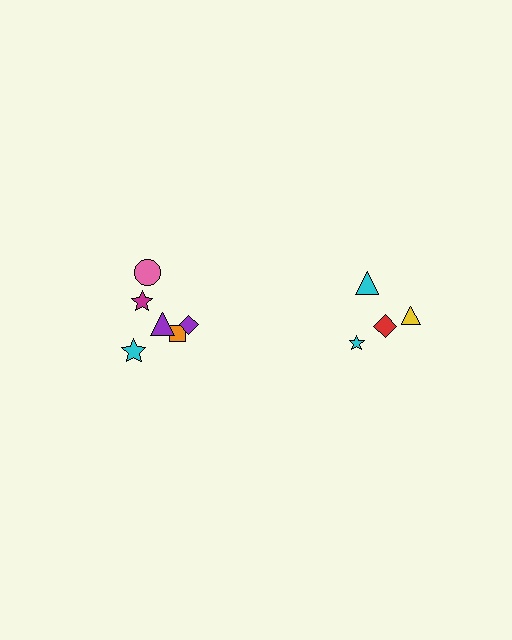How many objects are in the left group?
There are 6 objects.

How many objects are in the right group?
There are 4 objects.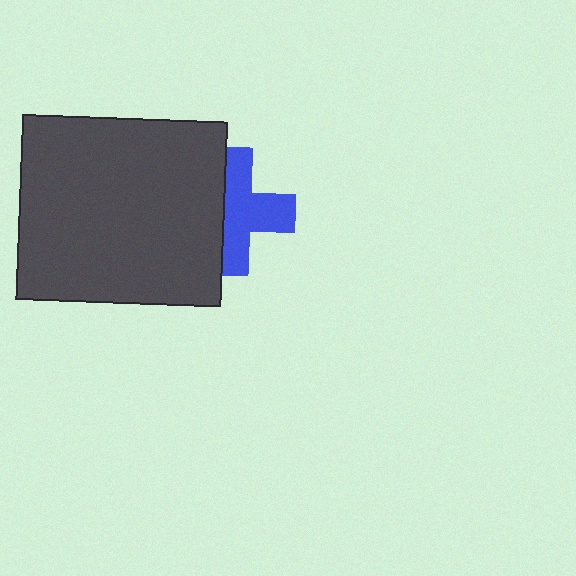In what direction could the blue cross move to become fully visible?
The blue cross could move right. That would shift it out from behind the dark gray rectangle entirely.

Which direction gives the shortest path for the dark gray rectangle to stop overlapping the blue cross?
Moving left gives the shortest separation.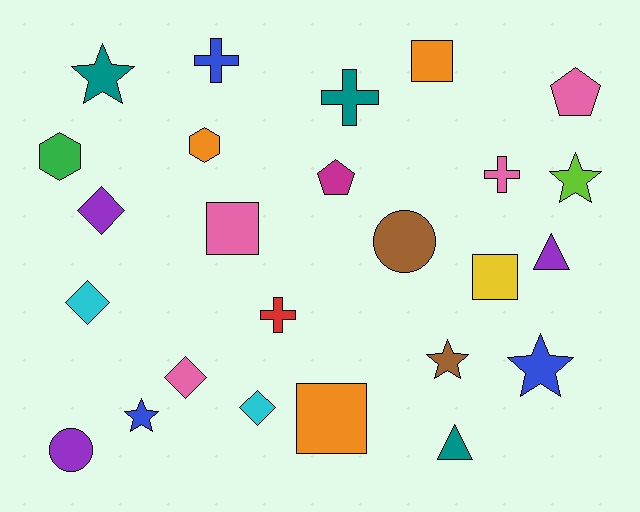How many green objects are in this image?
There is 1 green object.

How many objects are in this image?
There are 25 objects.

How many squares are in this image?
There are 4 squares.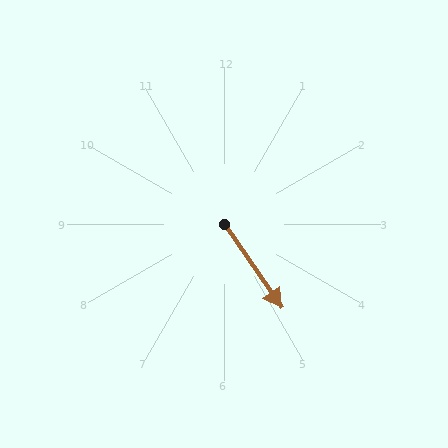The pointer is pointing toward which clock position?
Roughly 5 o'clock.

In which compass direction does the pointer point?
Southeast.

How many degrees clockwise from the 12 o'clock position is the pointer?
Approximately 145 degrees.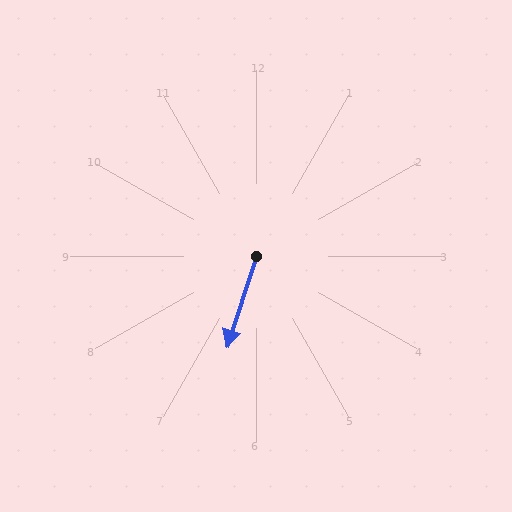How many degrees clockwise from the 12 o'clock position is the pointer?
Approximately 198 degrees.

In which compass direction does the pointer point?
South.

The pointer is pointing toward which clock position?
Roughly 7 o'clock.